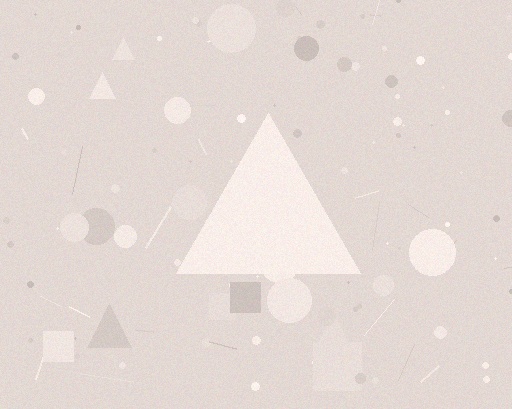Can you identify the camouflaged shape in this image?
The camouflaged shape is a triangle.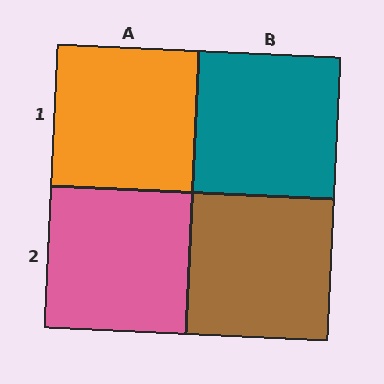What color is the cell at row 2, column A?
Pink.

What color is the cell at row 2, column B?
Brown.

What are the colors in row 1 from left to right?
Orange, teal.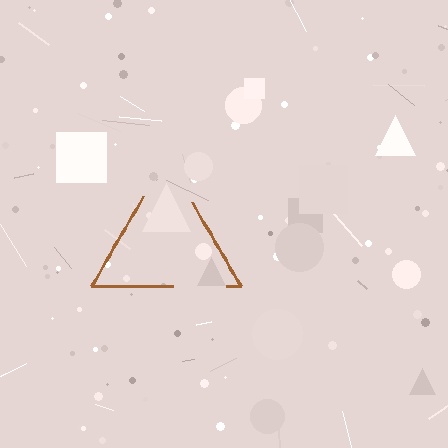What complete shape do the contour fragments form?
The contour fragments form a triangle.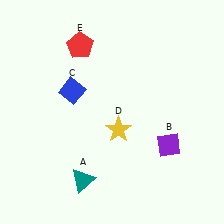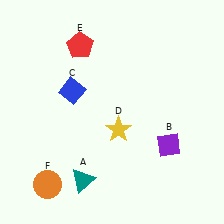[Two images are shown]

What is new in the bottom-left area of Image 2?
An orange circle (F) was added in the bottom-left area of Image 2.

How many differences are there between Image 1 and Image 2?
There is 1 difference between the two images.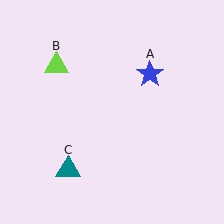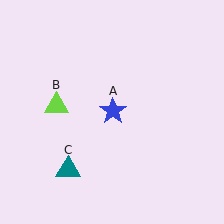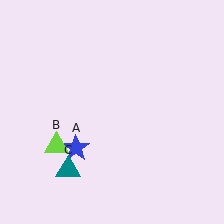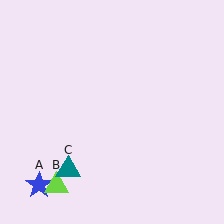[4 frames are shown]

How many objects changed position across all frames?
2 objects changed position: blue star (object A), lime triangle (object B).